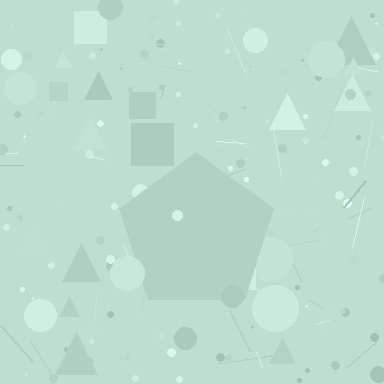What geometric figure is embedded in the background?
A pentagon is embedded in the background.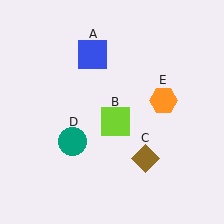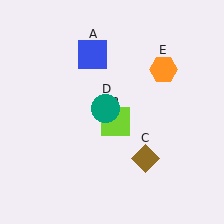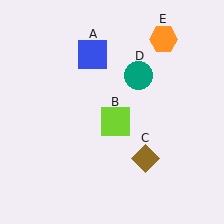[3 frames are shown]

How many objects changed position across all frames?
2 objects changed position: teal circle (object D), orange hexagon (object E).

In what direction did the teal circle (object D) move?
The teal circle (object D) moved up and to the right.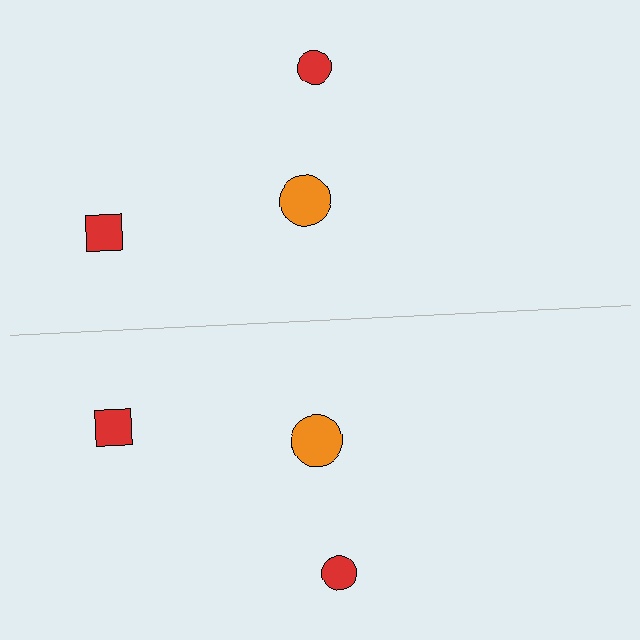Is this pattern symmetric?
Yes, this pattern has bilateral (reflection) symmetry.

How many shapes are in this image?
There are 6 shapes in this image.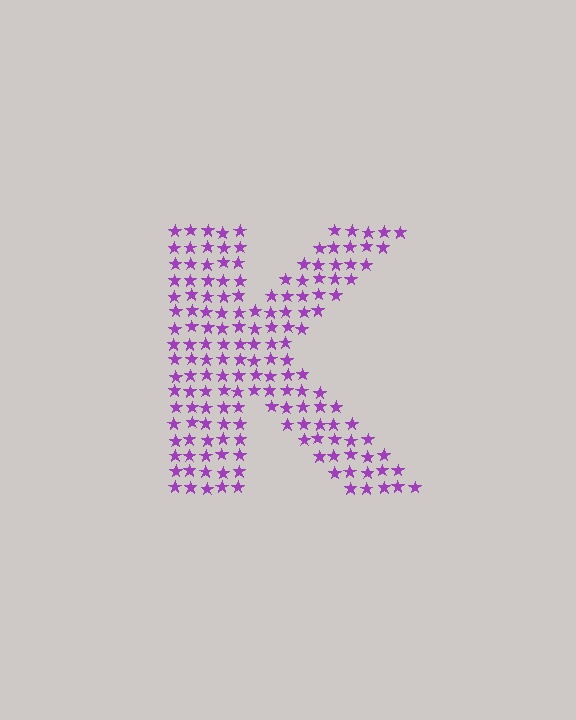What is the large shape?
The large shape is the letter K.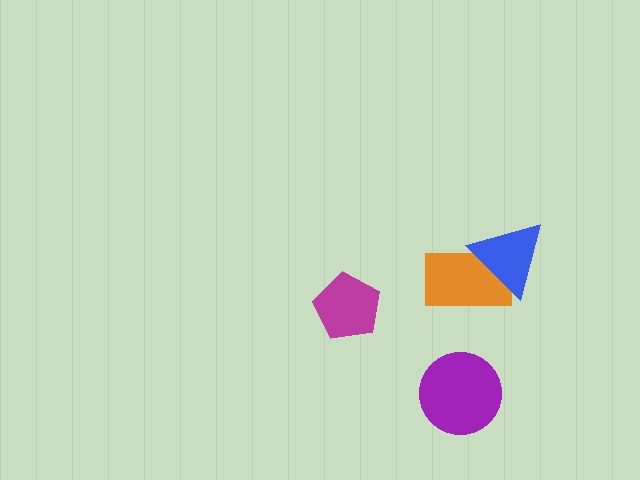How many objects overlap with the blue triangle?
1 object overlaps with the blue triangle.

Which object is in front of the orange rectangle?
The blue triangle is in front of the orange rectangle.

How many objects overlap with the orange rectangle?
1 object overlaps with the orange rectangle.